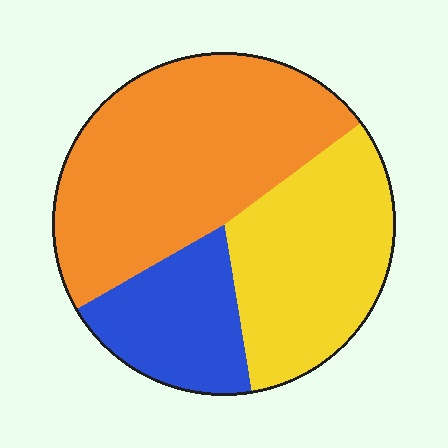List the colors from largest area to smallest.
From largest to smallest: orange, yellow, blue.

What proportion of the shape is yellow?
Yellow takes up about one third (1/3) of the shape.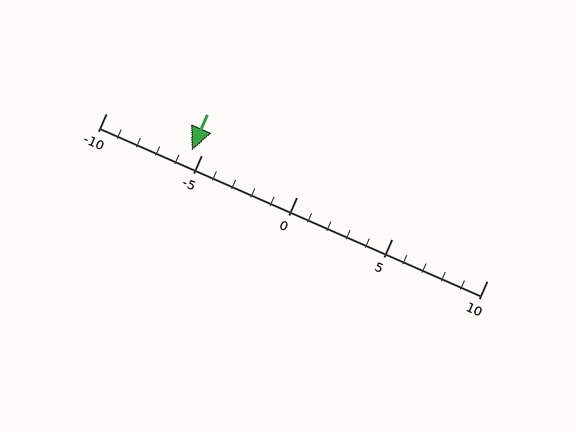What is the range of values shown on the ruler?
The ruler shows values from -10 to 10.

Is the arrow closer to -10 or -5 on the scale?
The arrow is closer to -5.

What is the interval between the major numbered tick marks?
The major tick marks are spaced 5 units apart.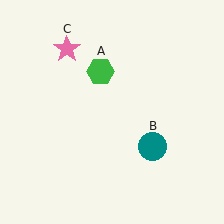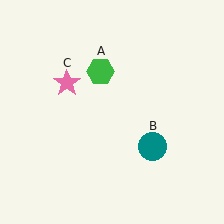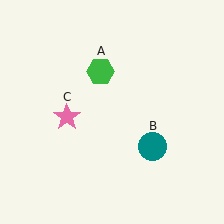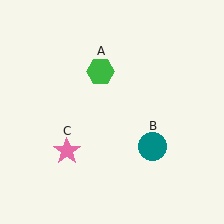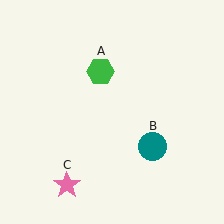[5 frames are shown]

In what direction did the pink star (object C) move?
The pink star (object C) moved down.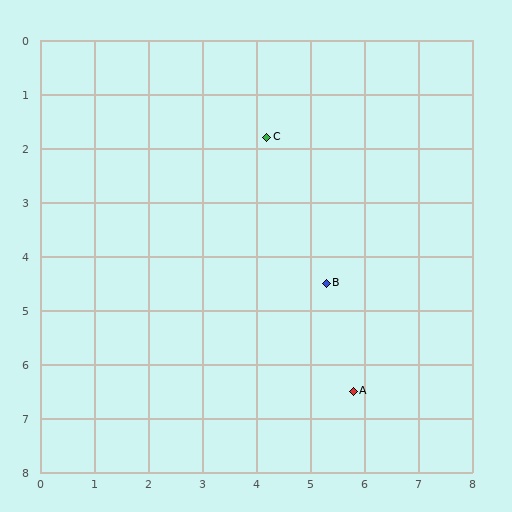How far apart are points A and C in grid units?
Points A and C are about 5.0 grid units apart.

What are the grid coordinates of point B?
Point B is at approximately (5.3, 4.5).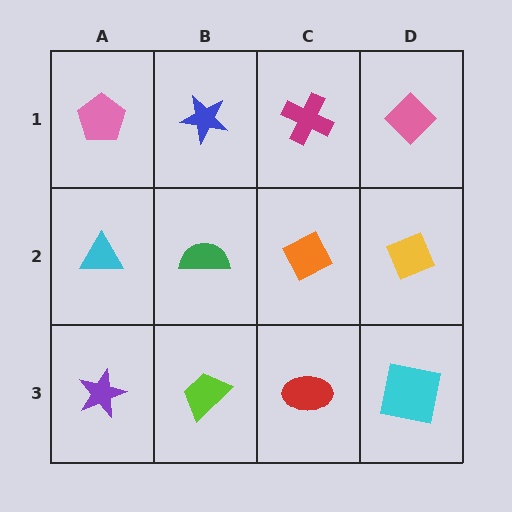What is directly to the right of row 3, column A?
A lime trapezoid.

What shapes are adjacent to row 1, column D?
A yellow diamond (row 2, column D), a magenta cross (row 1, column C).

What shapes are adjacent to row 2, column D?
A pink diamond (row 1, column D), a cyan square (row 3, column D), an orange diamond (row 2, column C).